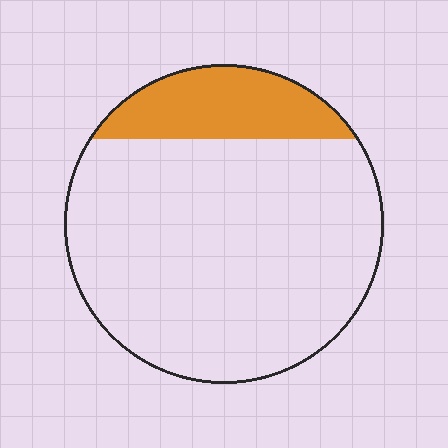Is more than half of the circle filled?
No.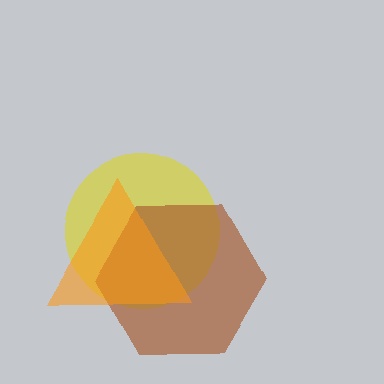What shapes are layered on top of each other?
The layered shapes are: a yellow circle, a brown hexagon, an orange triangle.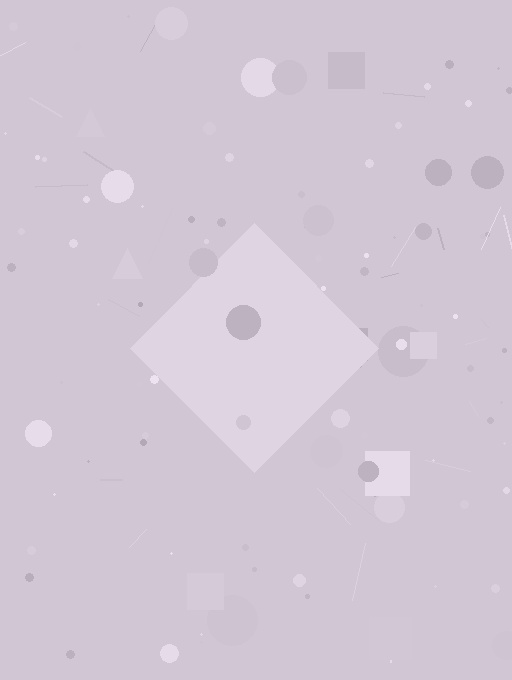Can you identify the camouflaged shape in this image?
The camouflaged shape is a diamond.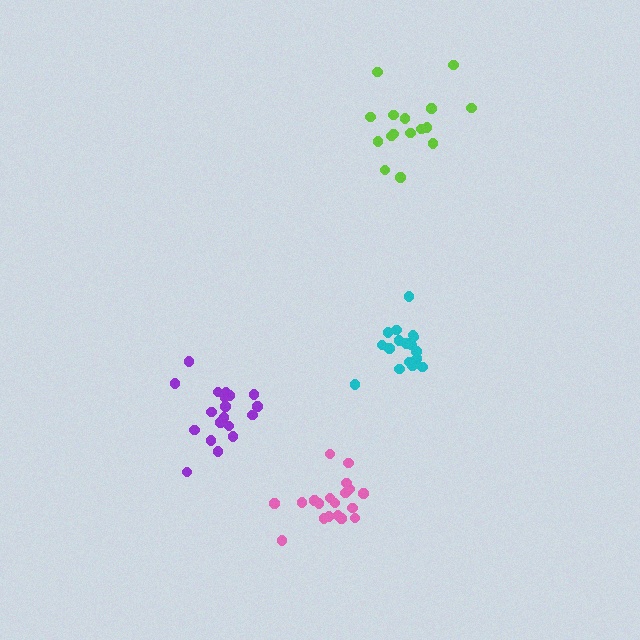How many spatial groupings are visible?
There are 4 spatial groupings.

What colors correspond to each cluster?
The clusters are colored: cyan, pink, purple, lime.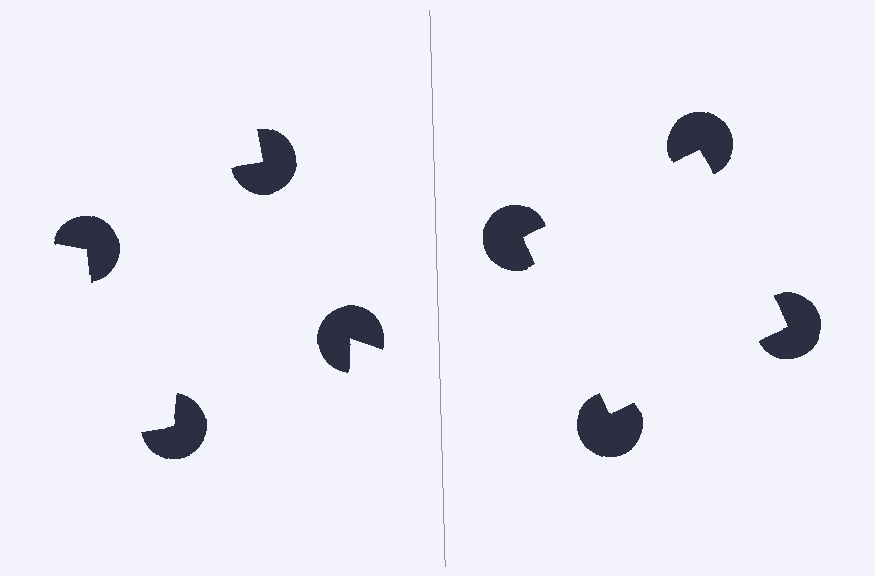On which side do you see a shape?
An illusory square appears on the right side. On the left side the wedge cuts are rotated, so no coherent shape forms.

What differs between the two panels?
The pac-man discs are positioned identically on both sides; only the wedge orientations differ. On the right they align to a square; on the left they are misaligned.